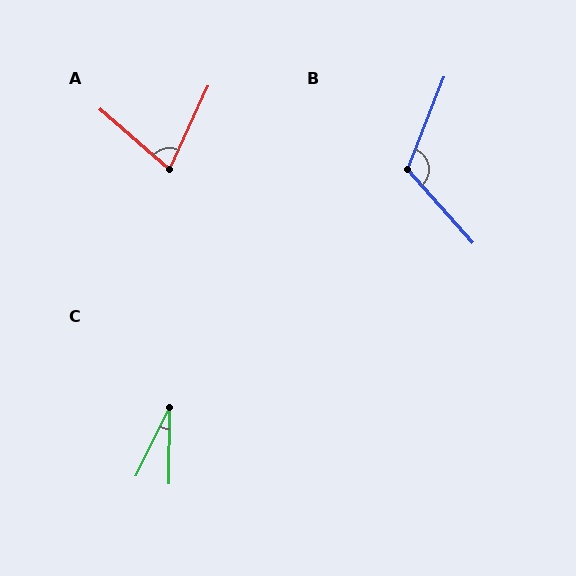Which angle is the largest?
B, at approximately 117 degrees.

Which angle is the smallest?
C, at approximately 25 degrees.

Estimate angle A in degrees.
Approximately 74 degrees.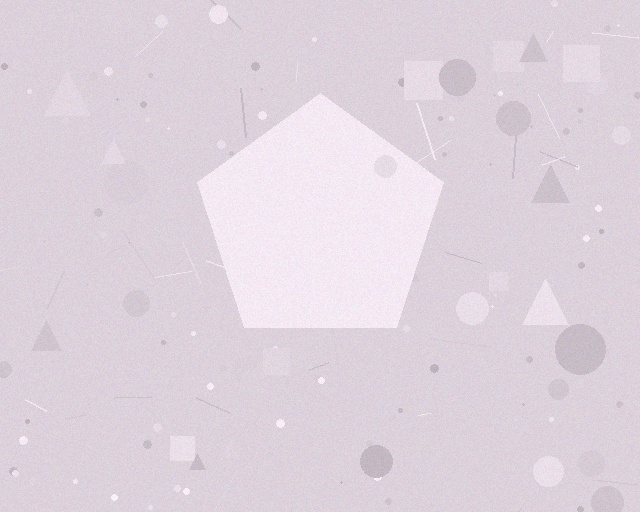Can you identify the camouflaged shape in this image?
The camouflaged shape is a pentagon.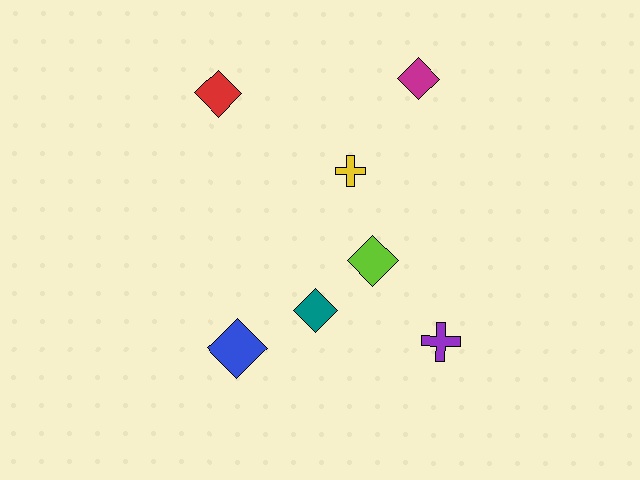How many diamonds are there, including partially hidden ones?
There are 5 diamonds.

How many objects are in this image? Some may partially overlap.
There are 7 objects.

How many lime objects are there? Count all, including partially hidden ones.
There is 1 lime object.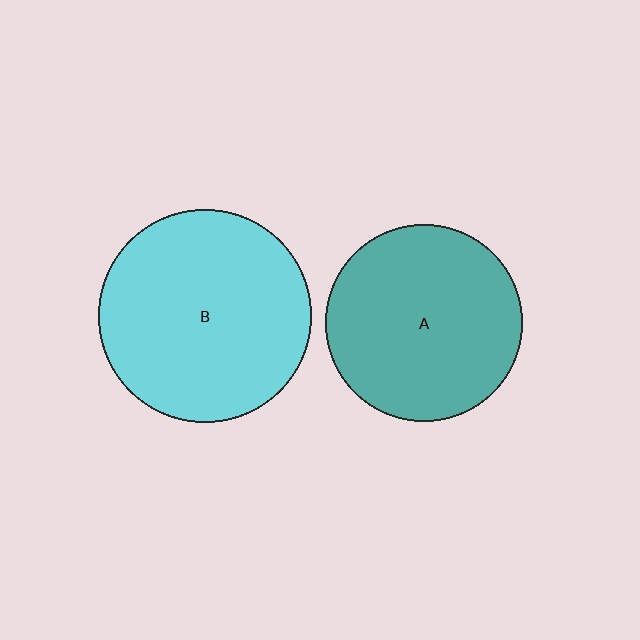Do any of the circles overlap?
No, none of the circles overlap.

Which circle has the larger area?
Circle B (cyan).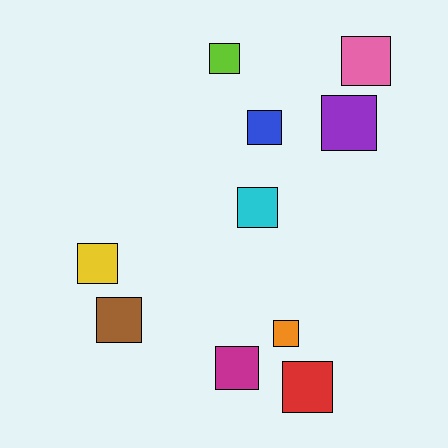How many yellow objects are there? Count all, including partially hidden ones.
There is 1 yellow object.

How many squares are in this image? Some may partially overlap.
There are 10 squares.